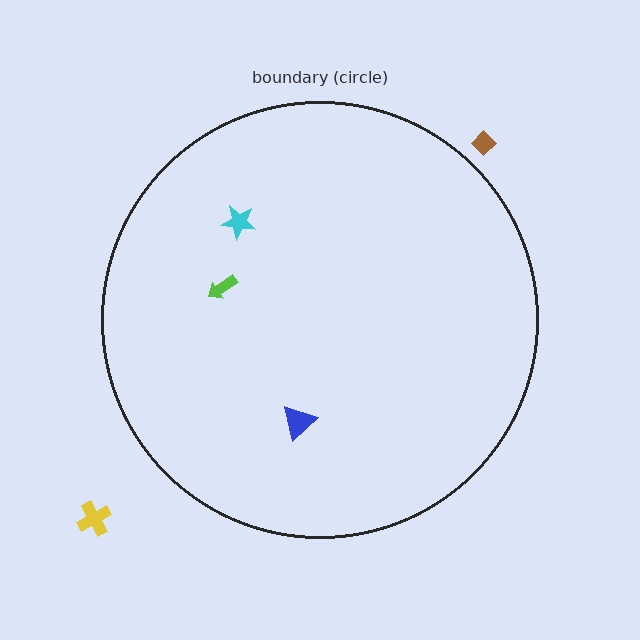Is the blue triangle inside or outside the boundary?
Inside.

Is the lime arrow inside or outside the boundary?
Inside.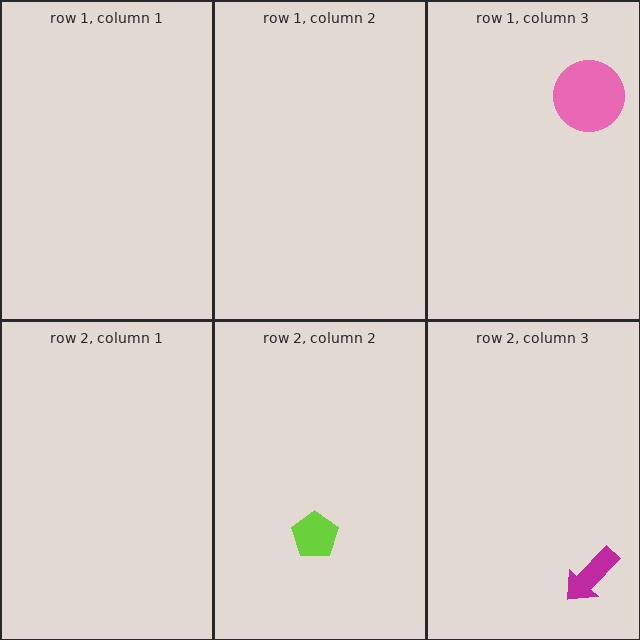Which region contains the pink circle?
The row 1, column 3 region.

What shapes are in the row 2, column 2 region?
The lime pentagon.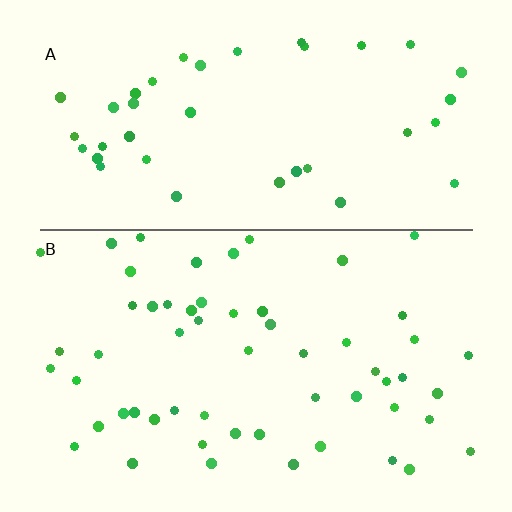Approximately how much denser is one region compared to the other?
Approximately 1.4× — region B over region A.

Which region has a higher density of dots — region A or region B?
B (the bottom).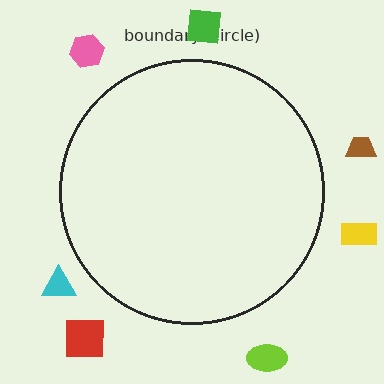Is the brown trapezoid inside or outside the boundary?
Outside.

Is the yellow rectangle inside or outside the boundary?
Outside.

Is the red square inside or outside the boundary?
Outside.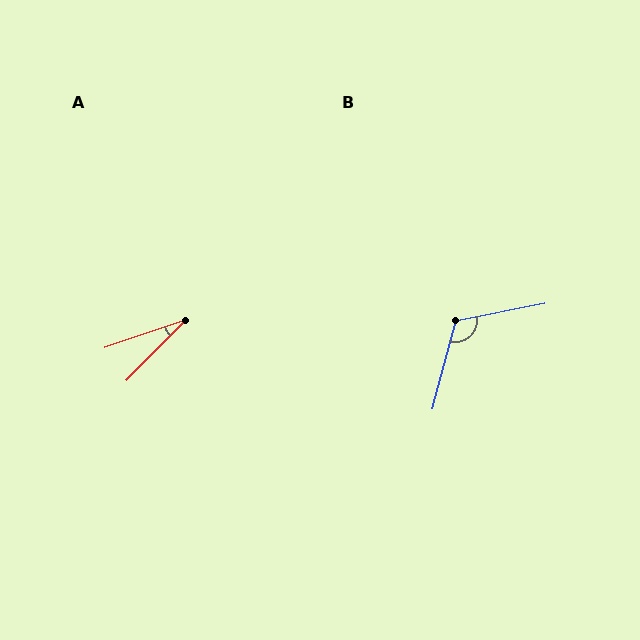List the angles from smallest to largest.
A (26°), B (116°).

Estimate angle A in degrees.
Approximately 26 degrees.